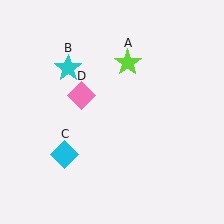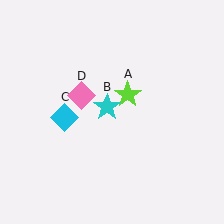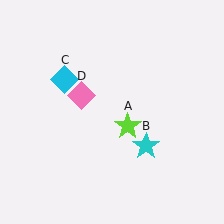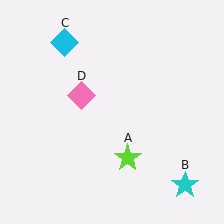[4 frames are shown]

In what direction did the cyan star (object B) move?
The cyan star (object B) moved down and to the right.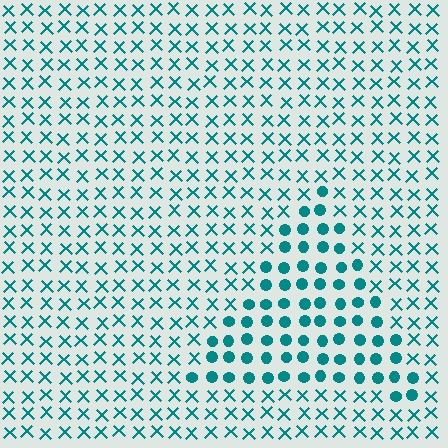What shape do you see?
I see a triangle.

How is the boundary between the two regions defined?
The boundary is defined by a change in element shape: circles inside vs. X marks outside. All elements share the same color and spacing.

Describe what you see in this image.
The image is filled with small teal elements arranged in a uniform grid. A triangle-shaped region contains circles, while the surrounding area contains X marks. The boundary is defined purely by the change in element shape.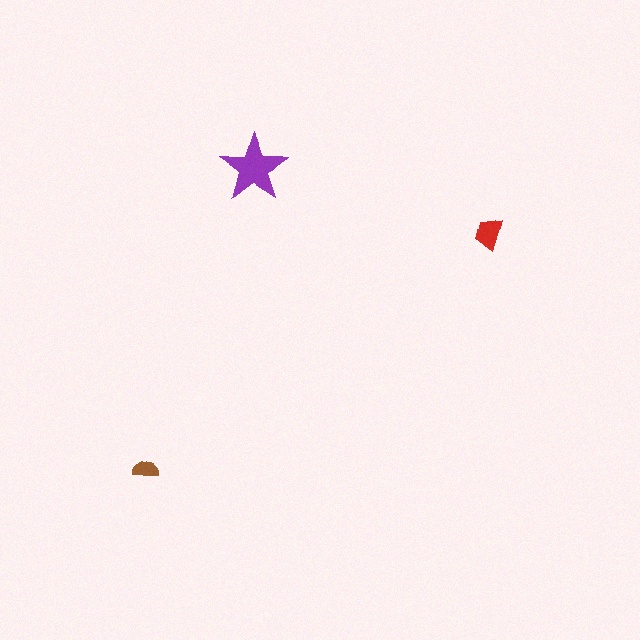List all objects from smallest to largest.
The brown semicircle, the red trapezoid, the purple star.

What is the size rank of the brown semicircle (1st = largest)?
3rd.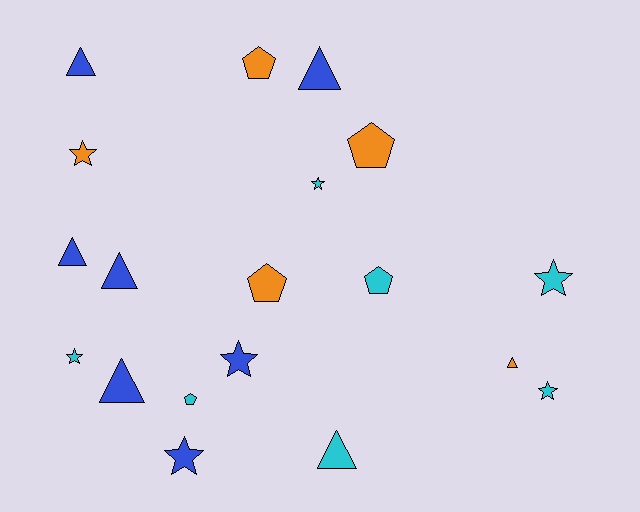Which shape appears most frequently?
Star, with 7 objects.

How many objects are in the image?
There are 19 objects.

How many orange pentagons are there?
There are 3 orange pentagons.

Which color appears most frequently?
Cyan, with 7 objects.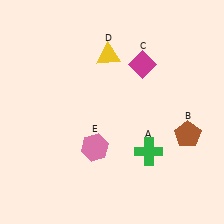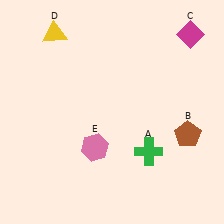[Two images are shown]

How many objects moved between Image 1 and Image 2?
2 objects moved between the two images.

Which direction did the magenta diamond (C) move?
The magenta diamond (C) moved right.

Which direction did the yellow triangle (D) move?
The yellow triangle (D) moved left.